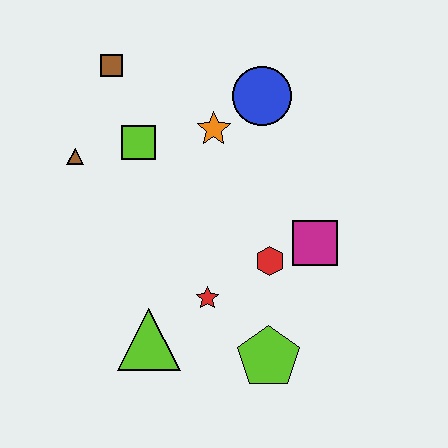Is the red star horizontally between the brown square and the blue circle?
Yes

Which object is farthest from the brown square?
The lime pentagon is farthest from the brown square.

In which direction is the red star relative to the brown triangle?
The red star is below the brown triangle.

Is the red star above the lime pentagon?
Yes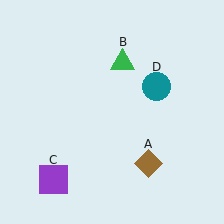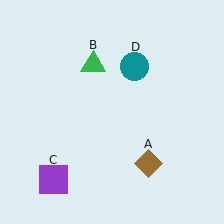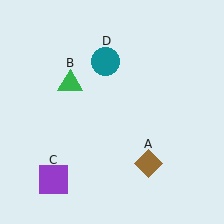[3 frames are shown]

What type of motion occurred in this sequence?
The green triangle (object B), teal circle (object D) rotated counterclockwise around the center of the scene.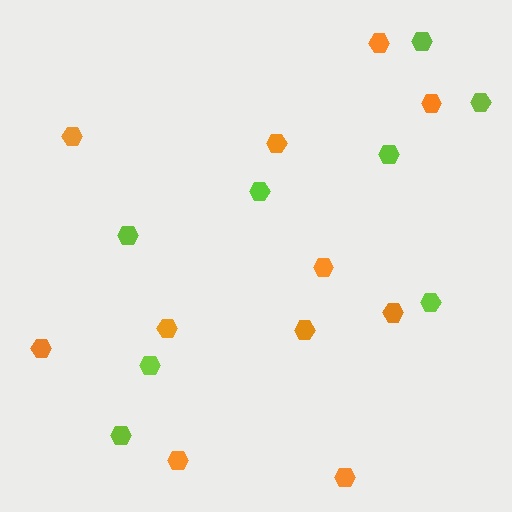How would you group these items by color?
There are 2 groups: one group of lime hexagons (8) and one group of orange hexagons (11).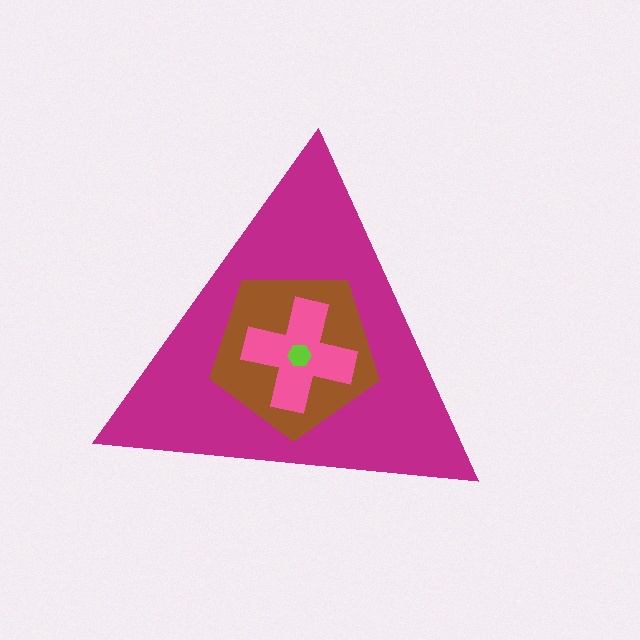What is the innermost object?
The lime hexagon.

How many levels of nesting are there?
4.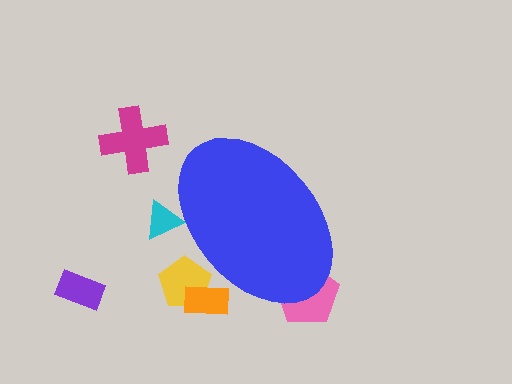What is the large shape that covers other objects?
A blue ellipse.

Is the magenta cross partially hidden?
No, the magenta cross is fully visible.